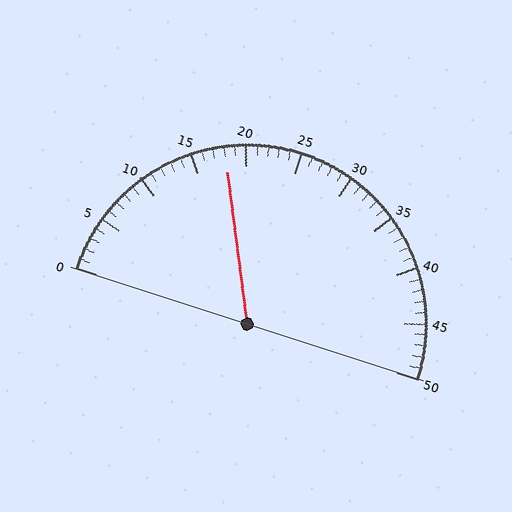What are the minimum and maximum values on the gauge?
The gauge ranges from 0 to 50.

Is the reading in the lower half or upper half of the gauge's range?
The reading is in the lower half of the range (0 to 50).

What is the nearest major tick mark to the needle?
The nearest major tick mark is 20.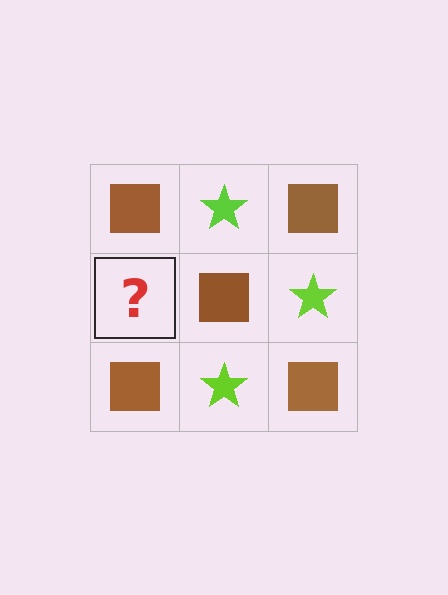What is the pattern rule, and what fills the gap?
The rule is that it alternates brown square and lime star in a checkerboard pattern. The gap should be filled with a lime star.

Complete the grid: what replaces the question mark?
The question mark should be replaced with a lime star.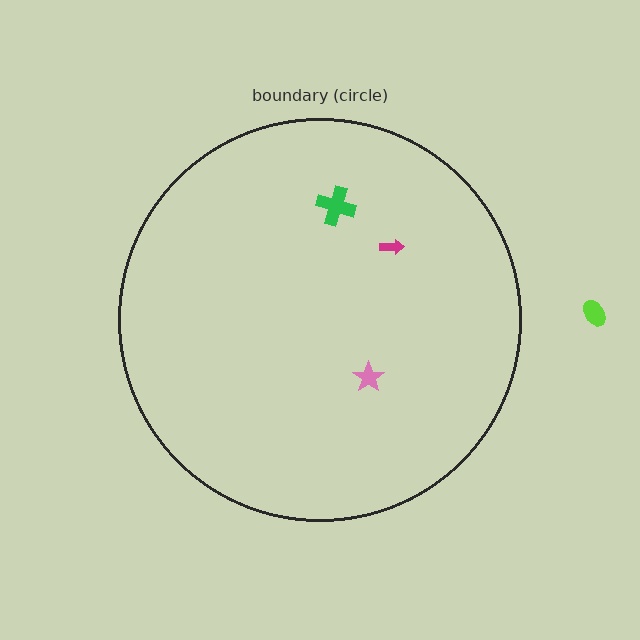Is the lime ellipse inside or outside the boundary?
Outside.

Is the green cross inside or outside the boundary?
Inside.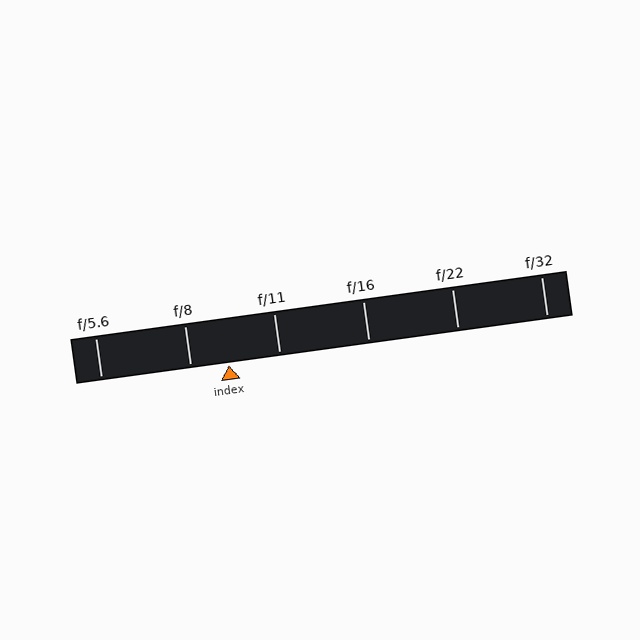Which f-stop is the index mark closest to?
The index mark is closest to f/8.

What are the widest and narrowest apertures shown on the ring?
The widest aperture shown is f/5.6 and the narrowest is f/32.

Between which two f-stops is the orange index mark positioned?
The index mark is between f/8 and f/11.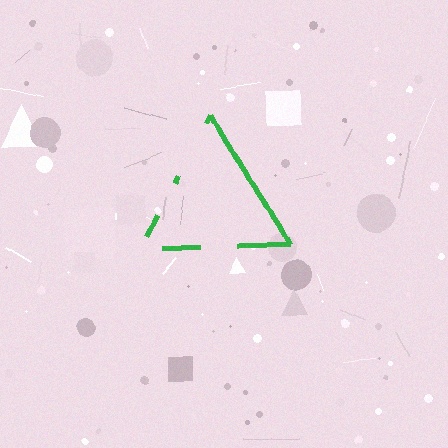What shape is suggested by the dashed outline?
The dashed outline suggests a triangle.